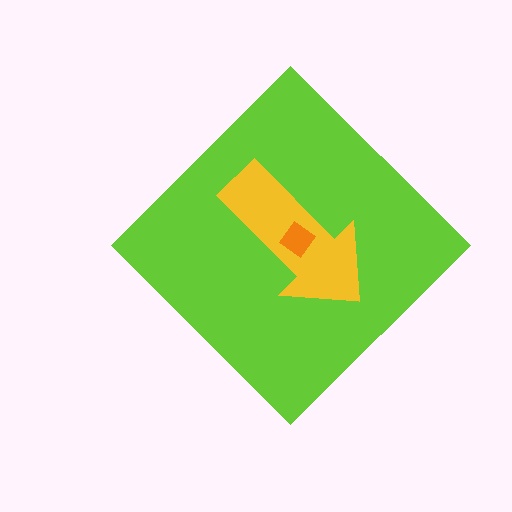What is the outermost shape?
The lime diamond.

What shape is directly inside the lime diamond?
The yellow arrow.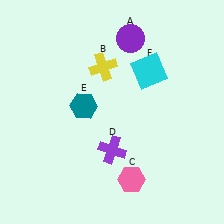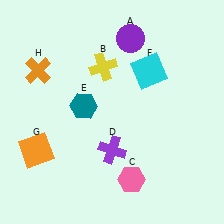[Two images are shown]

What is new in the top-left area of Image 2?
An orange cross (H) was added in the top-left area of Image 2.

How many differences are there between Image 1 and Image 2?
There are 2 differences between the two images.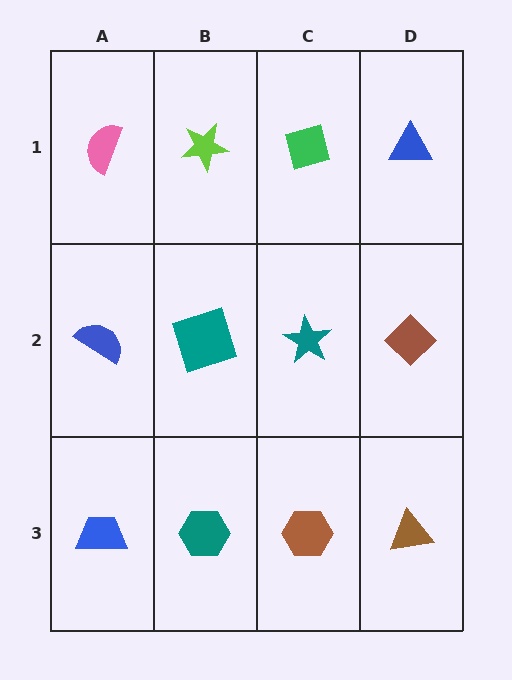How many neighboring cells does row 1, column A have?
2.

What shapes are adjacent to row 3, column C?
A teal star (row 2, column C), a teal hexagon (row 3, column B), a brown triangle (row 3, column D).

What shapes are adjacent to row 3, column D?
A brown diamond (row 2, column D), a brown hexagon (row 3, column C).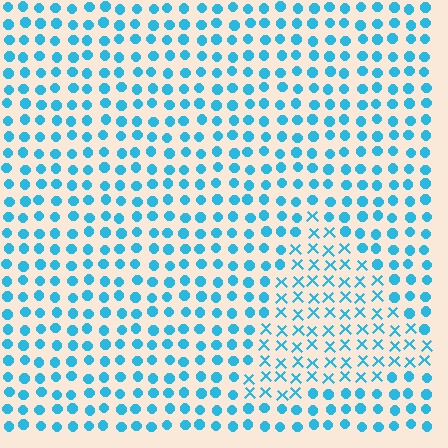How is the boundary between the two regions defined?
The boundary is defined by a change in element shape: X marks inside vs. circles outside. All elements share the same color and spacing.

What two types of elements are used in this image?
The image uses X marks inside the triangle region and circles outside it.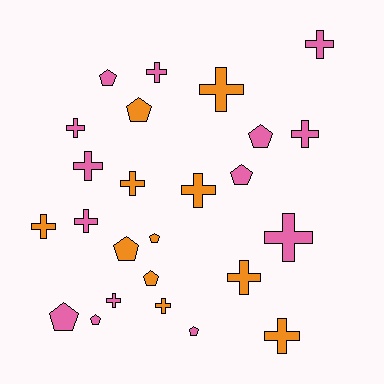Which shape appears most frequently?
Cross, with 15 objects.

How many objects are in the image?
There are 25 objects.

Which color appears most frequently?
Pink, with 14 objects.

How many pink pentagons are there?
There are 6 pink pentagons.